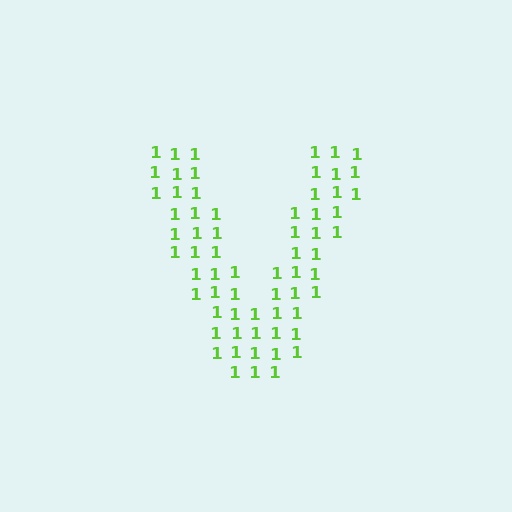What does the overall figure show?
The overall figure shows the letter V.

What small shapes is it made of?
It is made of small digit 1's.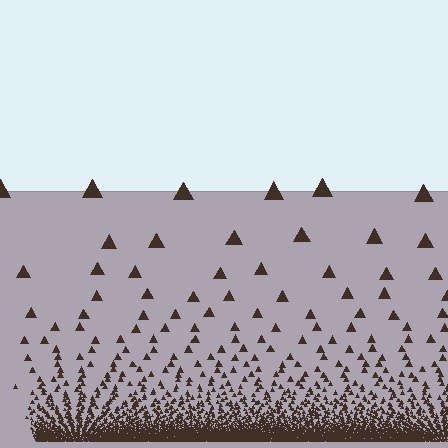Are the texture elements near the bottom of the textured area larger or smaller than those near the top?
Smaller. The gradient is inverted — elements near the bottom are smaller and denser.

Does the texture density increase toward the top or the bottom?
Density increases toward the bottom.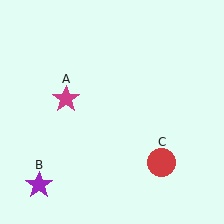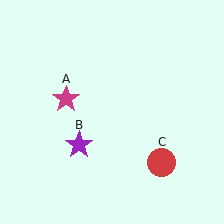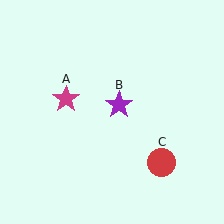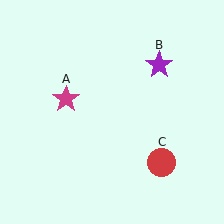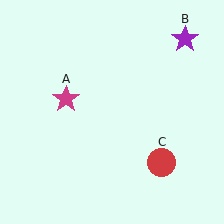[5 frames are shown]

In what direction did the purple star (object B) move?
The purple star (object B) moved up and to the right.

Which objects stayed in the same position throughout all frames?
Magenta star (object A) and red circle (object C) remained stationary.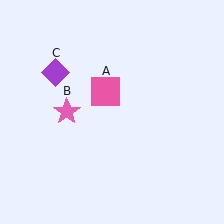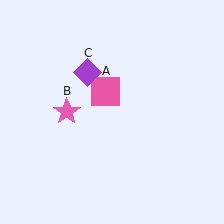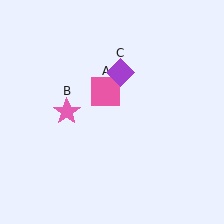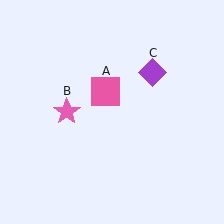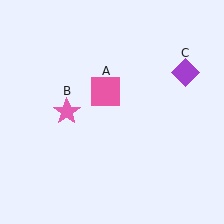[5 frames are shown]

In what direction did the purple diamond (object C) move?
The purple diamond (object C) moved right.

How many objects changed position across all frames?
1 object changed position: purple diamond (object C).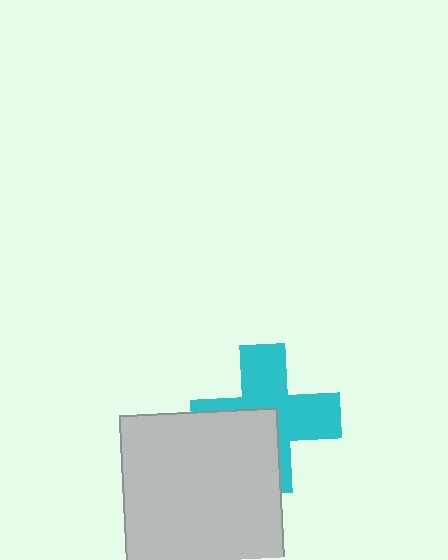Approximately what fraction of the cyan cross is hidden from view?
Roughly 42% of the cyan cross is hidden behind the light gray square.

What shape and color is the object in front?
The object in front is a light gray square.